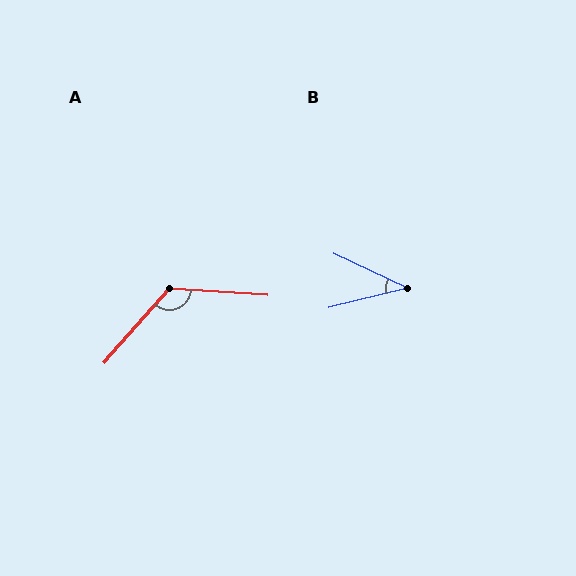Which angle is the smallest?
B, at approximately 39 degrees.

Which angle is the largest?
A, at approximately 128 degrees.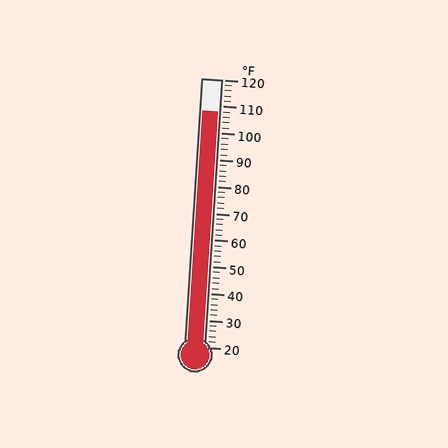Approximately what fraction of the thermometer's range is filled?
The thermometer is filled to approximately 90% of its range.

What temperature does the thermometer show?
The thermometer shows approximately 108°F.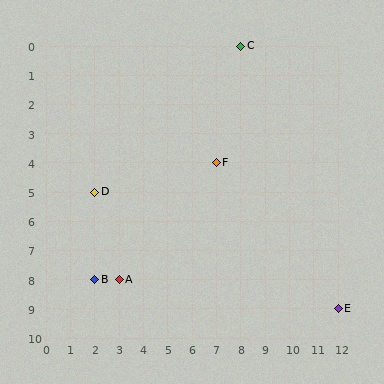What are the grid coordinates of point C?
Point C is at grid coordinates (8, 0).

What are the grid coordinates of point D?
Point D is at grid coordinates (2, 5).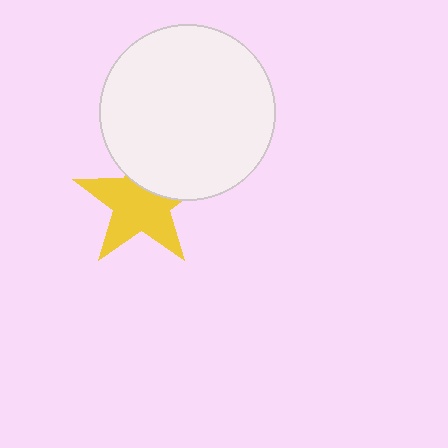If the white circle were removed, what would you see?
You would see the complete yellow star.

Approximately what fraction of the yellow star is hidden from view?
Roughly 32% of the yellow star is hidden behind the white circle.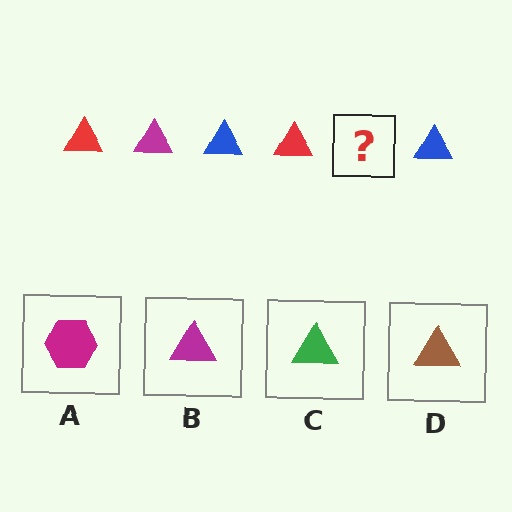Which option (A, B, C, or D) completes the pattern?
B.